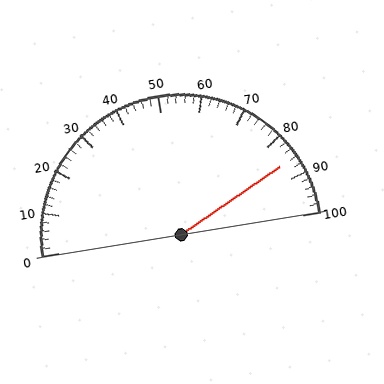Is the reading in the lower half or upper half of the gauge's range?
The reading is in the upper half of the range (0 to 100).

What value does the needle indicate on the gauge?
The needle indicates approximately 86.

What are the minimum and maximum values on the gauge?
The gauge ranges from 0 to 100.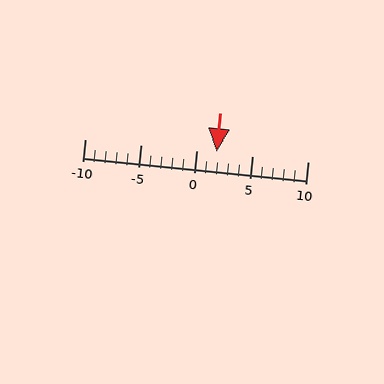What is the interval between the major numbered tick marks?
The major tick marks are spaced 5 units apart.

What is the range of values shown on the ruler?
The ruler shows values from -10 to 10.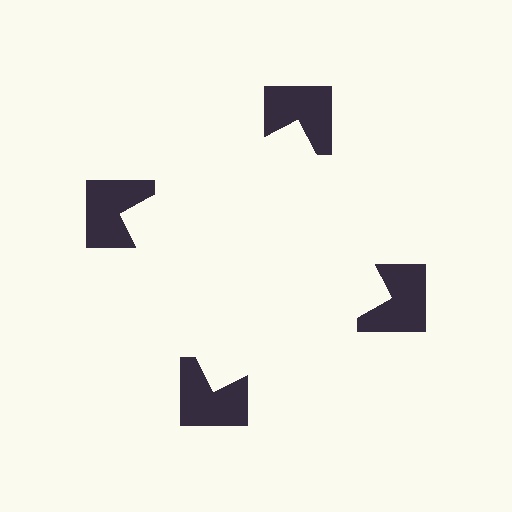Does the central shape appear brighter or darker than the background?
It typically appears slightly brighter than the background, even though no actual brightness change is drawn.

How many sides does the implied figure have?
4 sides.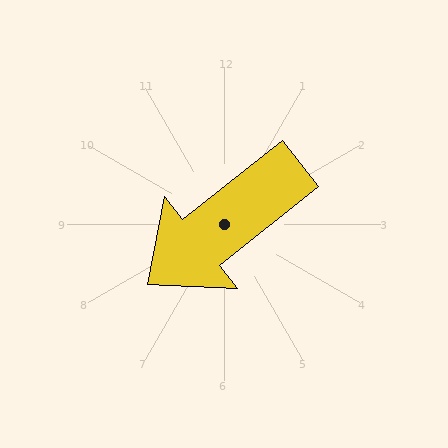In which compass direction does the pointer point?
Southwest.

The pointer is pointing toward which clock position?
Roughly 8 o'clock.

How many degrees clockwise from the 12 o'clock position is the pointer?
Approximately 232 degrees.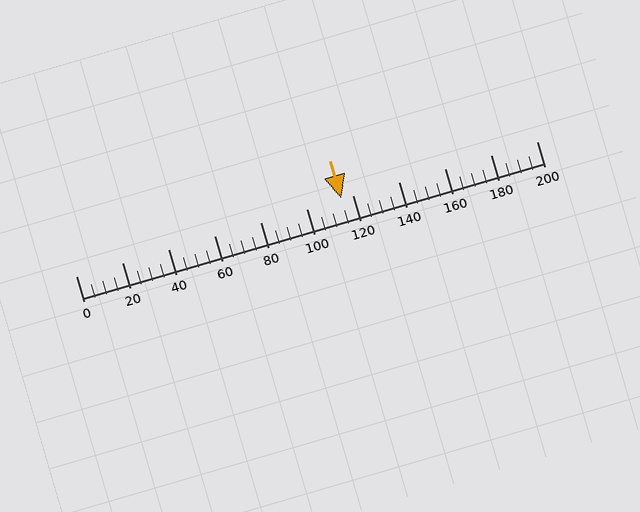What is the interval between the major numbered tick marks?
The major tick marks are spaced 20 units apart.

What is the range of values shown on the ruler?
The ruler shows values from 0 to 200.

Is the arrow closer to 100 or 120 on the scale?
The arrow is closer to 120.